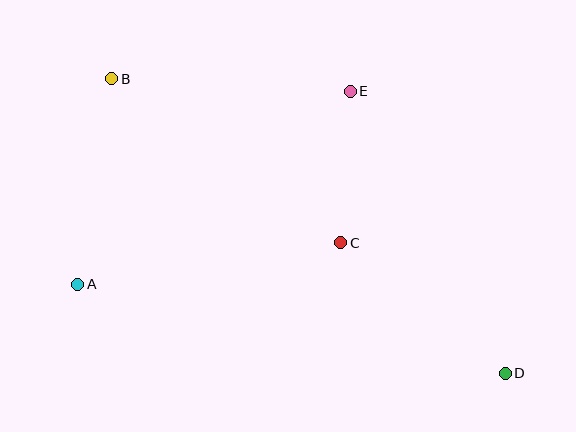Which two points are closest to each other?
Points C and E are closest to each other.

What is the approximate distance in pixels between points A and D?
The distance between A and D is approximately 437 pixels.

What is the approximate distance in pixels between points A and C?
The distance between A and C is approximately 266 pixels.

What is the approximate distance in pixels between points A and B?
The distance between A and B is approximately 208 pixels.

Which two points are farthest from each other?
Points B and D are farthest from each other.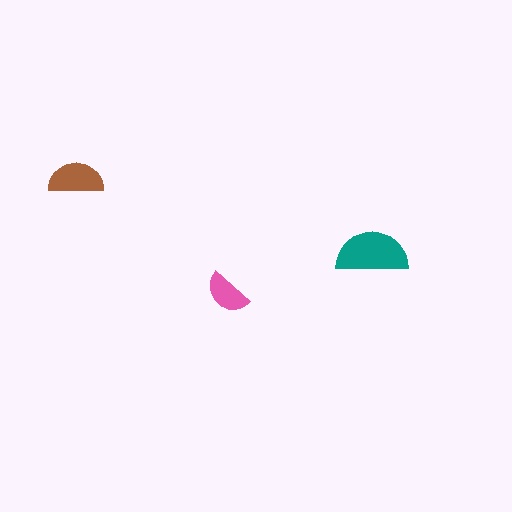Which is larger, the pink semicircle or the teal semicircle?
The teal one.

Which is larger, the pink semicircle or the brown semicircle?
The brown one.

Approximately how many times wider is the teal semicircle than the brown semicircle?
About 1.5 times wider.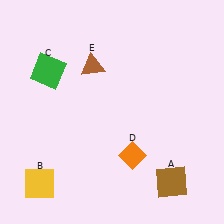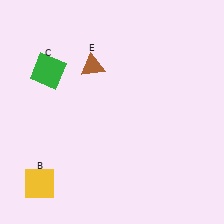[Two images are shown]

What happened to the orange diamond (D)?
The orange diamond (D) was removed in Image 2. It was in the bottom-right area of Image 1.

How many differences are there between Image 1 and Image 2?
There are 2 differences between the two images.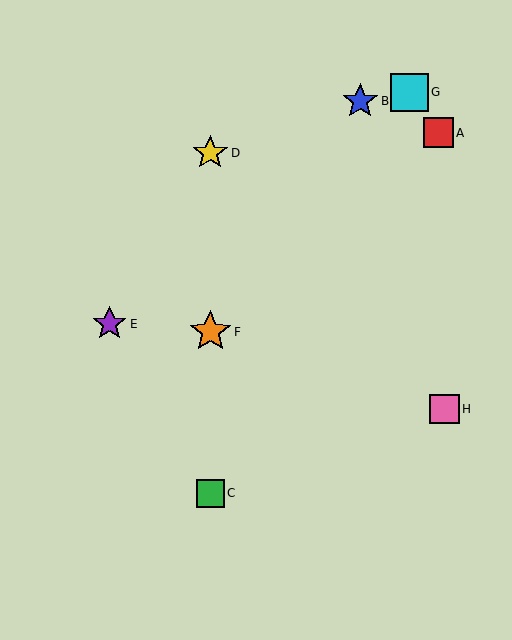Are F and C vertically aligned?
Yes, both are at x≈210.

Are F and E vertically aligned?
No, F is at x≈210 and E is at x≈110.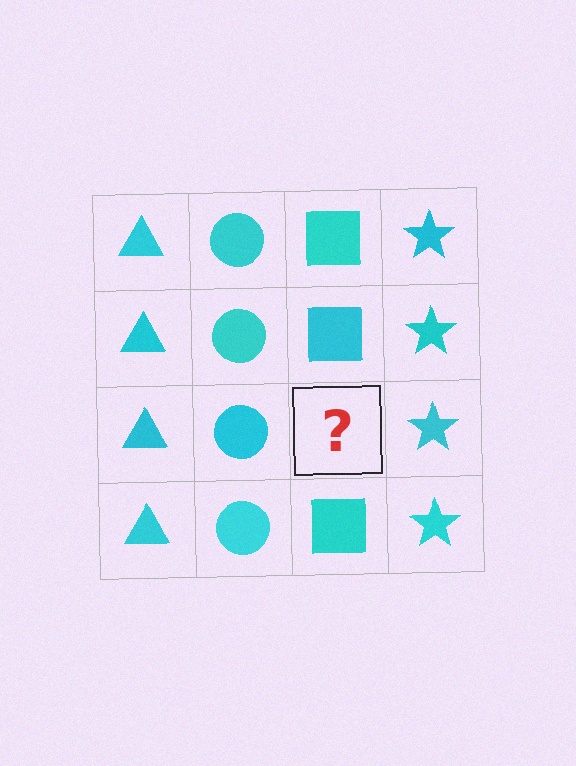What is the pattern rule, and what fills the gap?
The rule is that each column has a consistent shape. The gap should be filled with a cyan square.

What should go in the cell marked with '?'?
The missing cell should contain a cyan square.